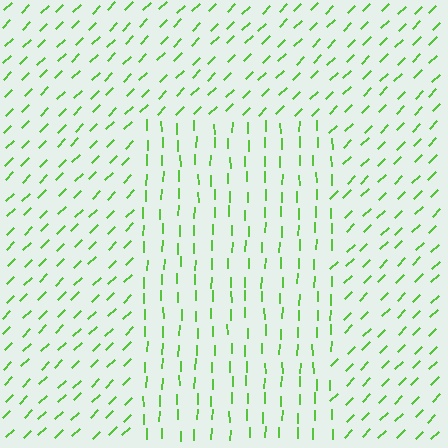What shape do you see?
I see a rectangle.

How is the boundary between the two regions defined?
The boundary is defined purely by a change in line orientation (approximately 45 degrees difference). All lines are the same color and thickness.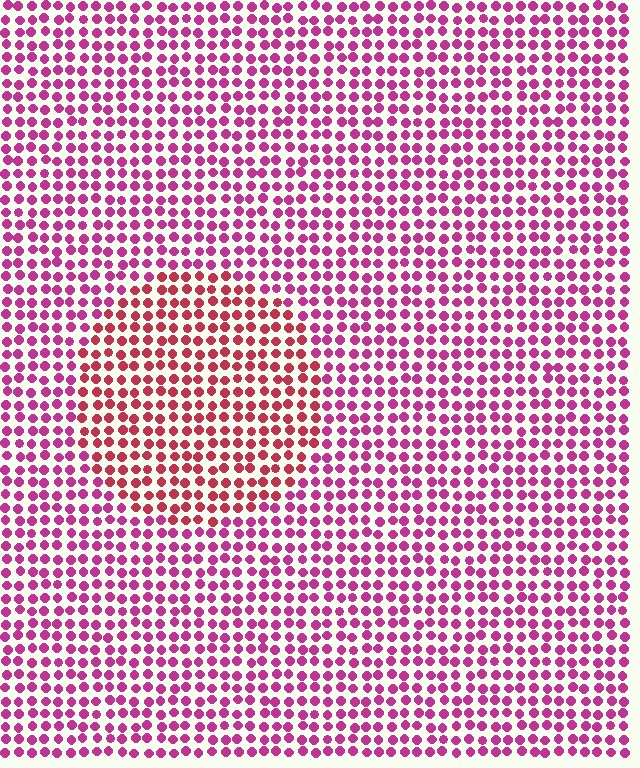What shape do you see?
I see a circle.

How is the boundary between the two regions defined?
The boundary is defined purely by a slight shift in hue (about 30 degrees). Spacing, size, and orientation are identical on both sides.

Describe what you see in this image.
The image is filled with small magenta elements in a uniform arrangement. A circle-shaped region is visible where the elements are tinted to a slightly different hue, forming a subtle color boundary.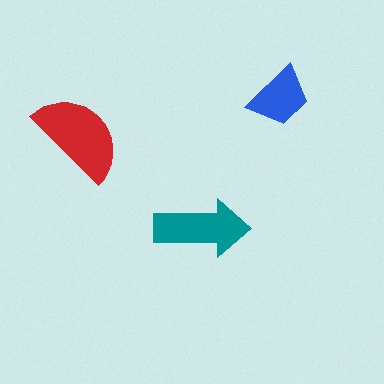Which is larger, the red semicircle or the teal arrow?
The red semicircle.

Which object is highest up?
The blue trapezoid is topmost.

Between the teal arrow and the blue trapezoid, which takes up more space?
The teal arrow.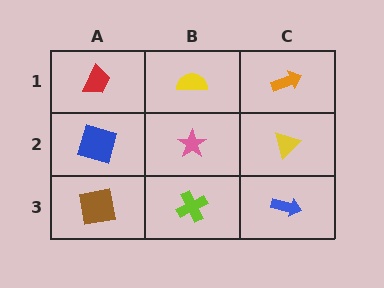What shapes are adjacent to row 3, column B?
A pink star (row 2, column B), a brown square (row 3, column A), a blue arrow (row 3, column C).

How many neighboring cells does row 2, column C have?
3.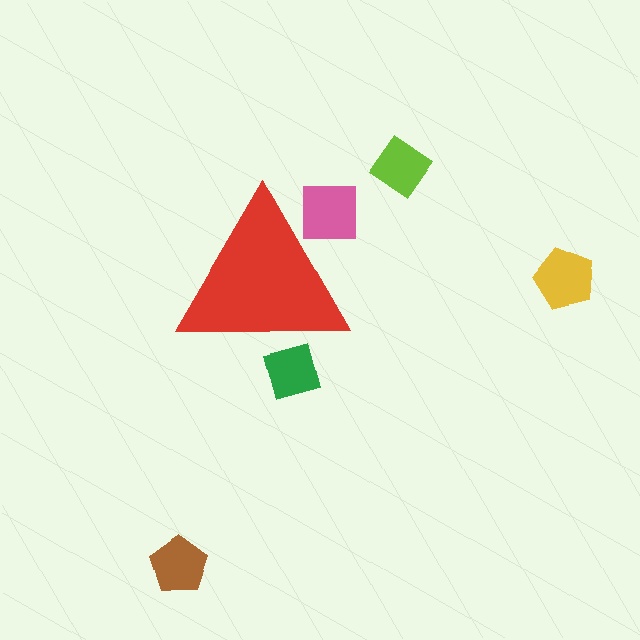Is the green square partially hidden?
Yes, the green square is partially hidden behind the red triangle.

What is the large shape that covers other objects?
A red triangle.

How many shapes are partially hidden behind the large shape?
2 shapes are partially hidden.